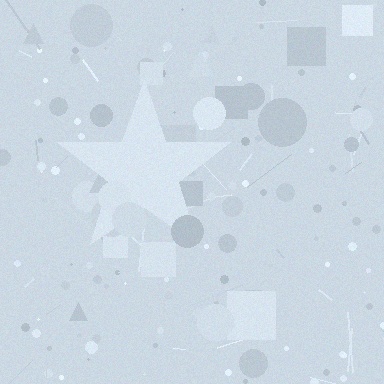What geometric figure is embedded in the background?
A star is embedded in the background.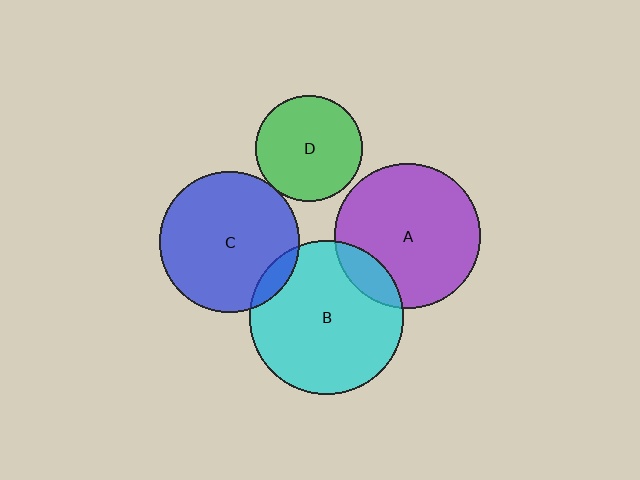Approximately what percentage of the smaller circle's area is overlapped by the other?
Approximately 15%.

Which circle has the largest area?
Circle B (cyan).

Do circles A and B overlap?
Yes.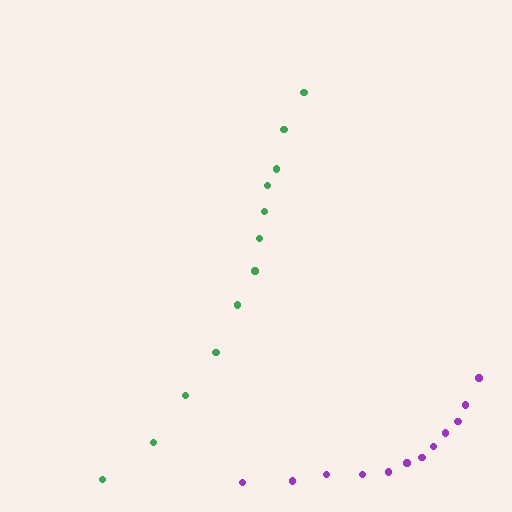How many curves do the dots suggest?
There are 2 distinct paths.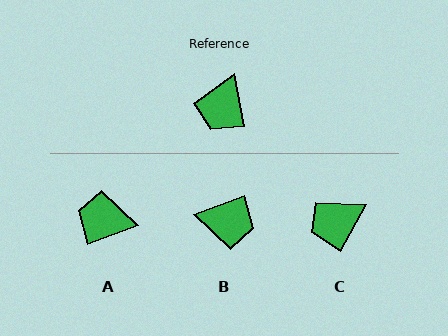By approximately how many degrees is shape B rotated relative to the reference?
Approximately 100 degrees counter-clockwise.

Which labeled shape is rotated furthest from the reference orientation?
B, about 100 degrees away.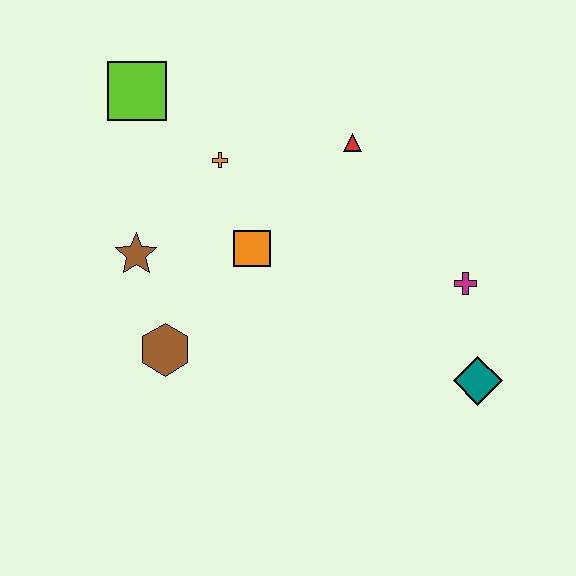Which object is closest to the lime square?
The orange cross is closest to the lime square.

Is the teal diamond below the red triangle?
Yes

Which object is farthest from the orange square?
The teal diamond is farthest from the orange square.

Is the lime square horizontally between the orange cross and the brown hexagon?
No